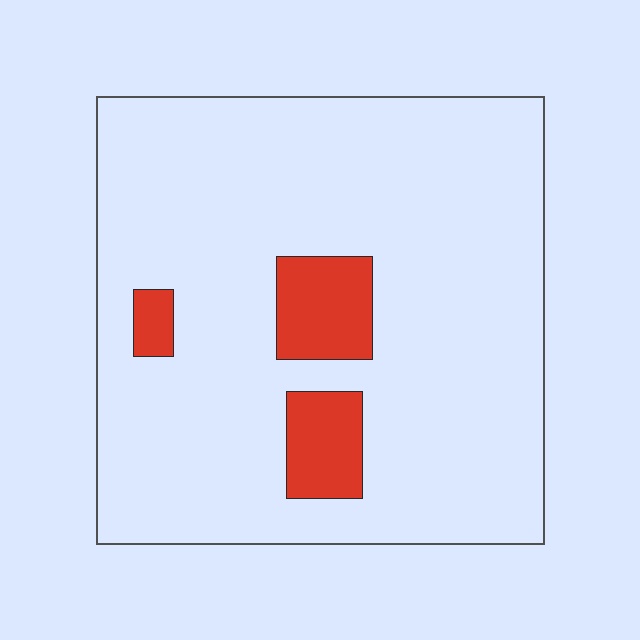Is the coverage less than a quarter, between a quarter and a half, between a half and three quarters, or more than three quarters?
Less than a quarter.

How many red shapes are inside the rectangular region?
3.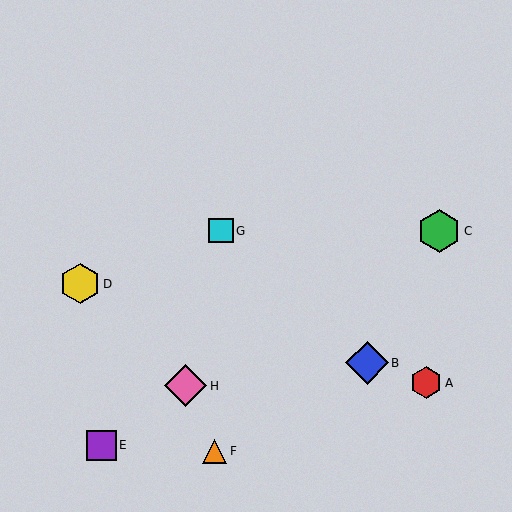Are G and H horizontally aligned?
No, G is at y≈231 and H is at y≈386.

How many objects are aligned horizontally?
2 objects (C, G) are aligned horizontally.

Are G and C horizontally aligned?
Yes, both are at y≈231.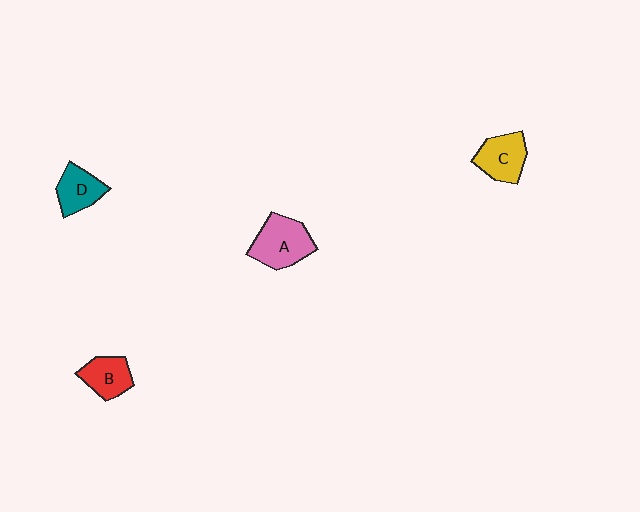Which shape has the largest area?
Shape A (pink).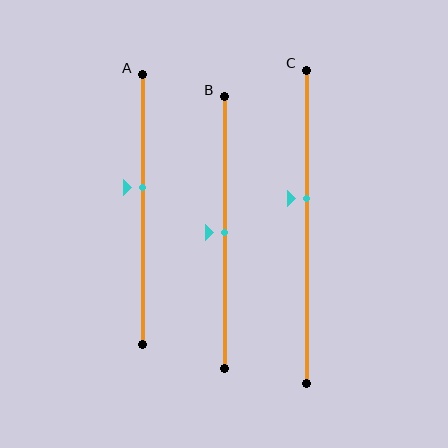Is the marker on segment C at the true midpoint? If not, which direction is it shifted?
No, the marker on segment C is shifted upward by about 9% of the segment length.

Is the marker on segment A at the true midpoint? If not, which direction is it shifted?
No, the marker on segment A is shifted upward by about 8% of the segment length.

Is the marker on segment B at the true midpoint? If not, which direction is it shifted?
Yes, the marker on segment B is at the true midpoint.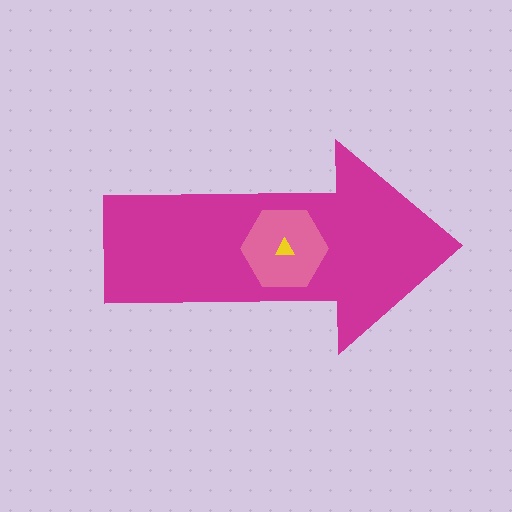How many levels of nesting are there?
3.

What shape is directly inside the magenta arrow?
The pink hexagon.